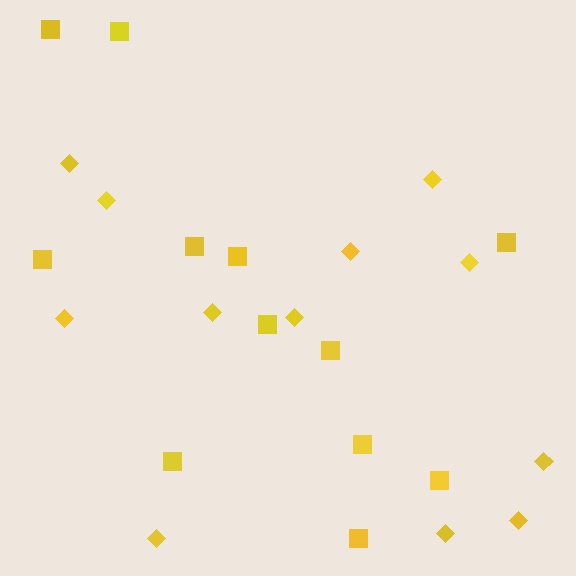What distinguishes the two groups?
There are 2 groups: one group of diamonds (12) and one group of squares (12).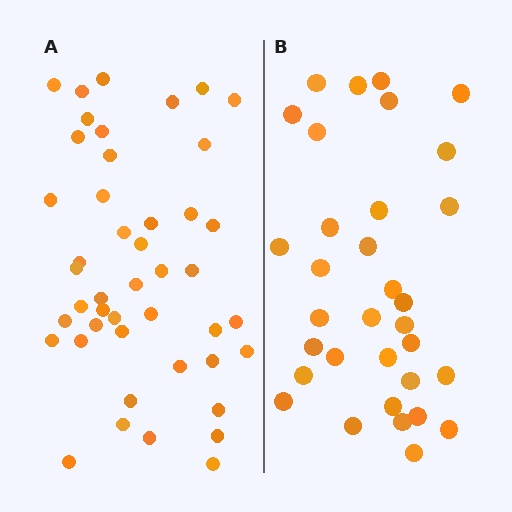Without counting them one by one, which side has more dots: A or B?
Region A (the left region) has more dots.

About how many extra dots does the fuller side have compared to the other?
Region A has roughly 12 or so more dots than region B.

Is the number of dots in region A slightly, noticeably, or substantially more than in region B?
Region A has noticeably more, but not dramatically so. The ratio is roughly 1.4 to 1.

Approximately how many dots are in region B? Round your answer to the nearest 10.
About 30 dots. (The exact count is 33, which rounds to 30.)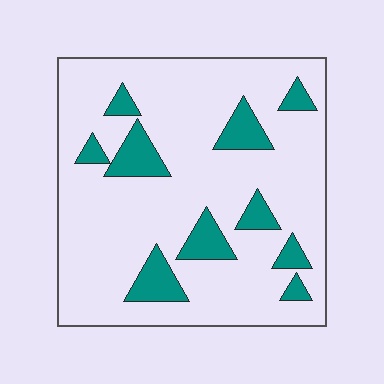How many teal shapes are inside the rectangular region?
10.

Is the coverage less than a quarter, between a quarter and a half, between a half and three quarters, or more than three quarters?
Less than a quarter.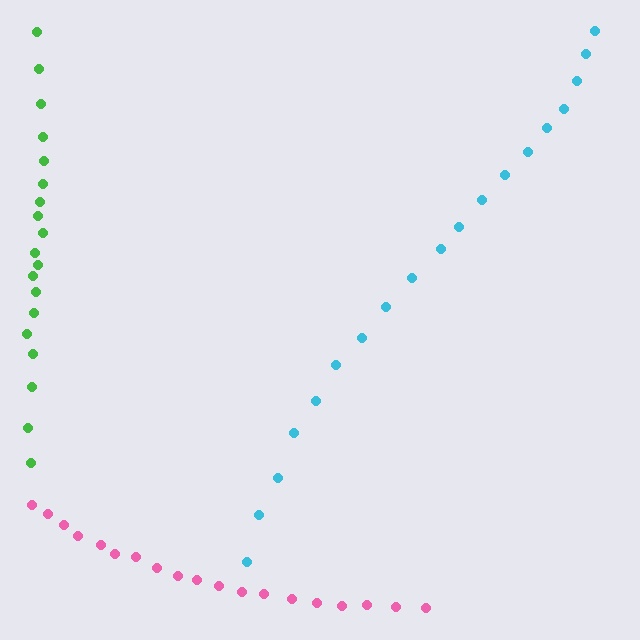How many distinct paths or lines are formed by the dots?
There are 3 distinct paths.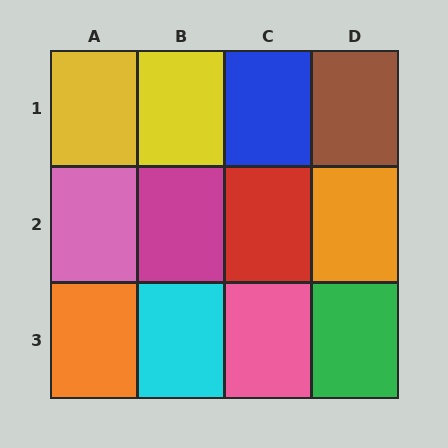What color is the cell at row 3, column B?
Cyan.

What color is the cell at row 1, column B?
Yellow.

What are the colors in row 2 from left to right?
Pink, magenta, red, orange.